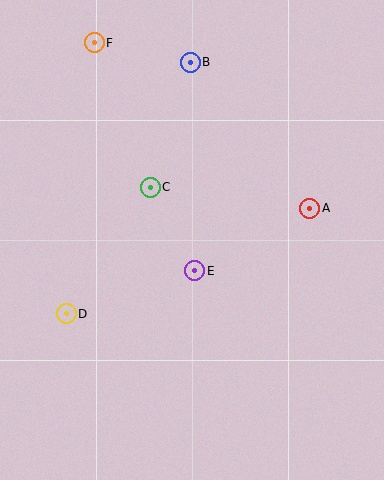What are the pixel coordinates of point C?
Point C is at (150, 187).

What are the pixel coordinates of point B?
Point B is at (190, 62).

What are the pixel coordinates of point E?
Point E is at (195, 271).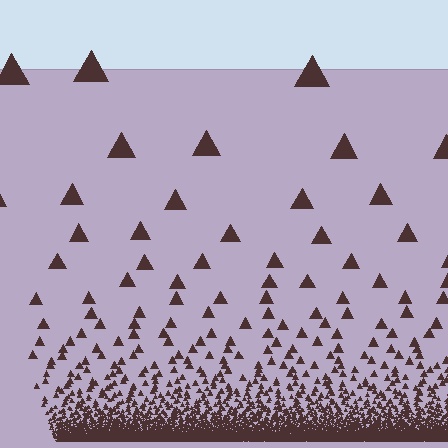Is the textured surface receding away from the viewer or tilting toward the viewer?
The surface appears to tilt toward the viewer. Texture elements get larger and sparser toward the top.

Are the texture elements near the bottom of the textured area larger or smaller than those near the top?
Smaller. The gradient is inverted — elements near the bottom are smaller and denser.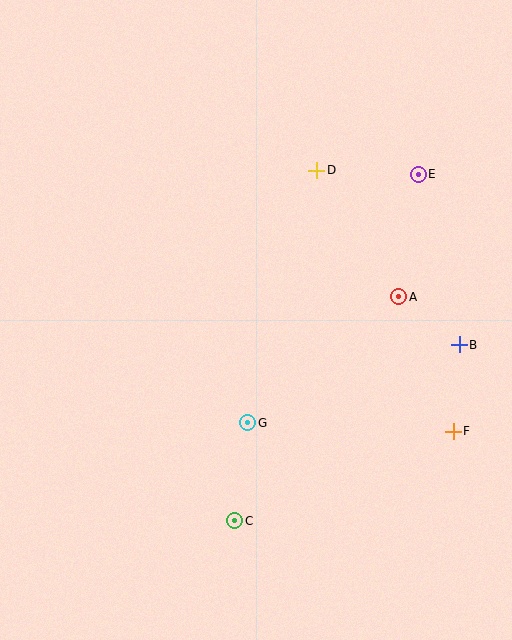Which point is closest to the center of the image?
Point G at (248, 423) is closest to the center.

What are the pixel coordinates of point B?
Point B is at (459, 345).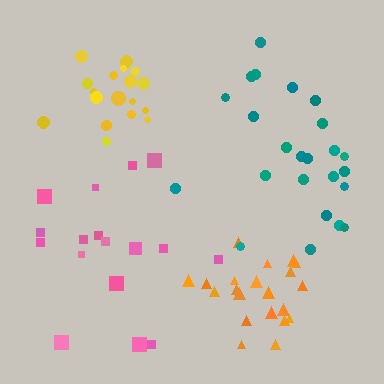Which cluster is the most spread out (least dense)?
Pink.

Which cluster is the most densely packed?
Yellow.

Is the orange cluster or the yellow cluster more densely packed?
Yellow.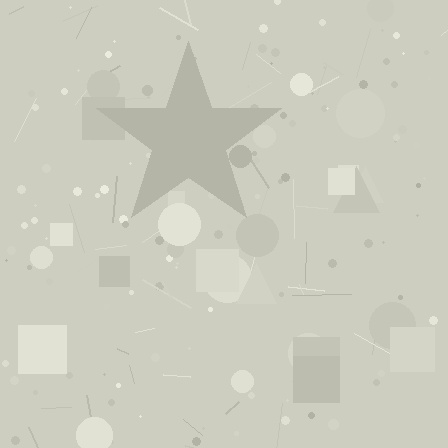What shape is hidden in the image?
A star is hidden in the image.